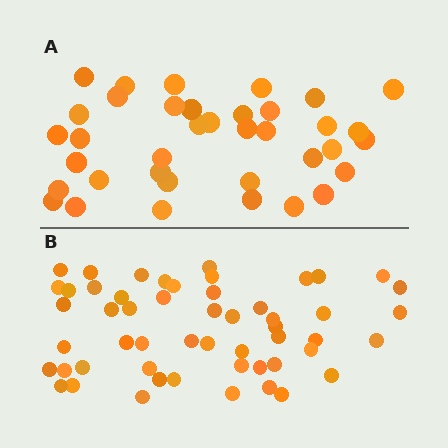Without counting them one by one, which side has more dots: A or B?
Region B (the bottom region) has more dots.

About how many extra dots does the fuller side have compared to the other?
Region B has approximately 15 more dots than region A.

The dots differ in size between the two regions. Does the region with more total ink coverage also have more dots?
No. Region A has more total ink coverage because its dots are larger, but region B actually contains more individual dots. Total area can be misleading — the number of items is what matters here.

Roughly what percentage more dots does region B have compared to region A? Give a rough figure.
About 45% more.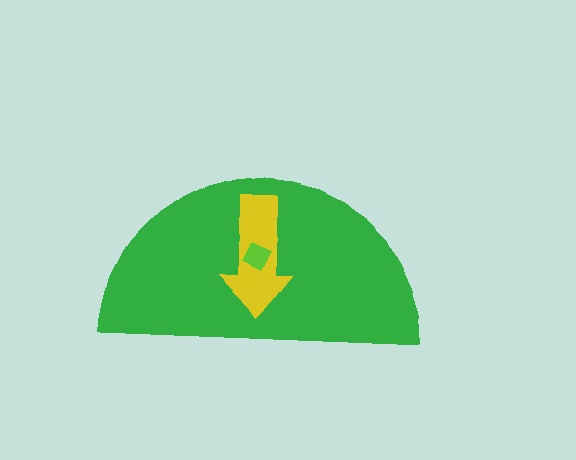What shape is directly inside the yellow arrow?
The lime diamond.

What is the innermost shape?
The lime diamond.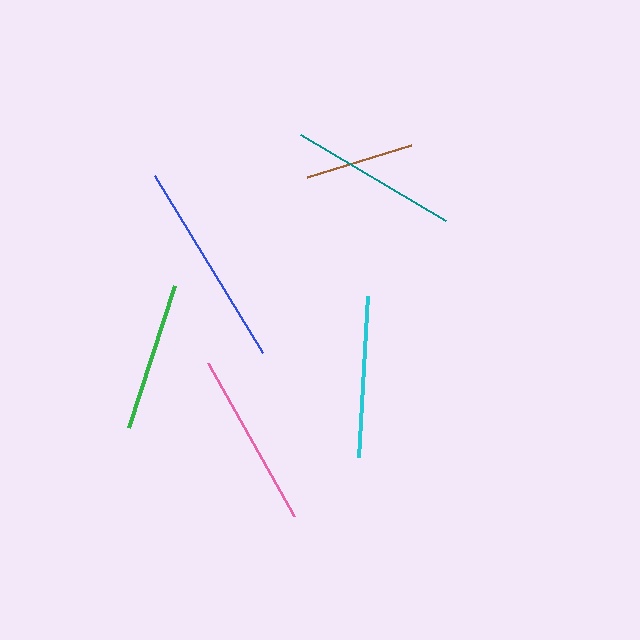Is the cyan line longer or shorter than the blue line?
The blue line is longer than the cyan line.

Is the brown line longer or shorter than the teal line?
The teal line is longer than the brown line.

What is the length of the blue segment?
The blue segment is approximately 207 pixels long.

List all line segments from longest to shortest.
From longest to shortest: blue, pink, teal, cyan, green, brown.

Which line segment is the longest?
The blue line is the longest at approximately 207 pixels.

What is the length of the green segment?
The green segment is approximately 150 pixels long.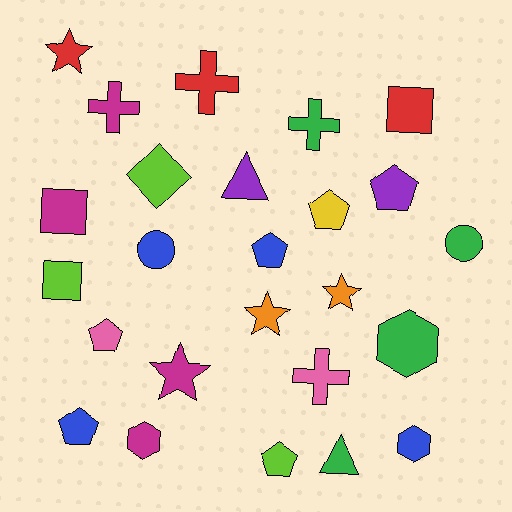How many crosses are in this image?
There are 4 crosses.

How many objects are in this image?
There are 25 objects.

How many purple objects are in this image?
There are 2 purple objects.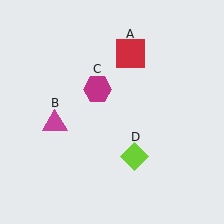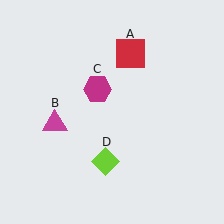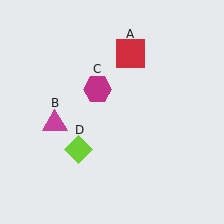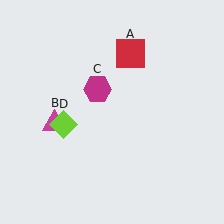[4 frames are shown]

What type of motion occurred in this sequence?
The lime diamond (object D) rotated clockwise around the center of the scene.